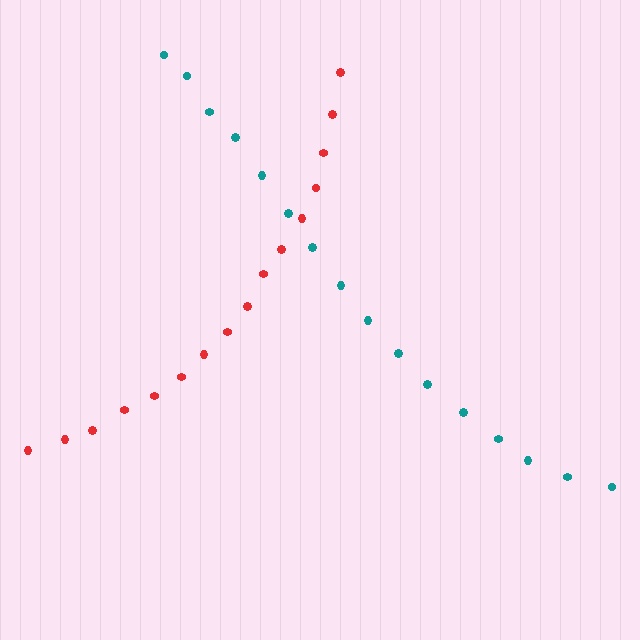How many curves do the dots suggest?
There are 2 distinct paths.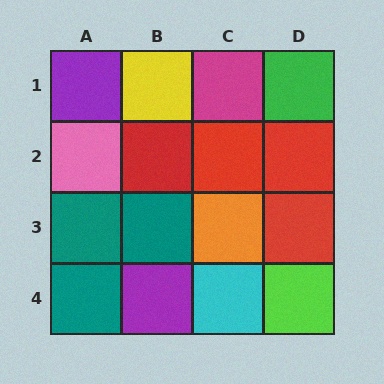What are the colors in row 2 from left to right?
Pink, red, red, red.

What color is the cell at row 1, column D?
Green.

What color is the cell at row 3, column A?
Teal.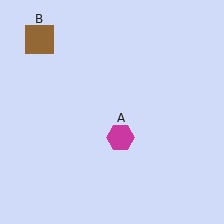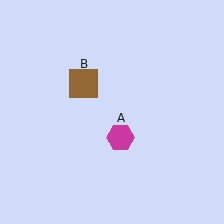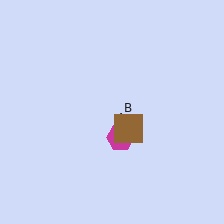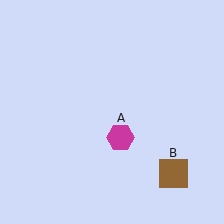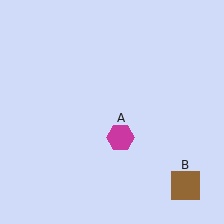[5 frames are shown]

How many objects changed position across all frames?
1 object changed position: brown square (object B).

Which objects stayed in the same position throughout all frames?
Magenta hexagon (object A) remained stationary.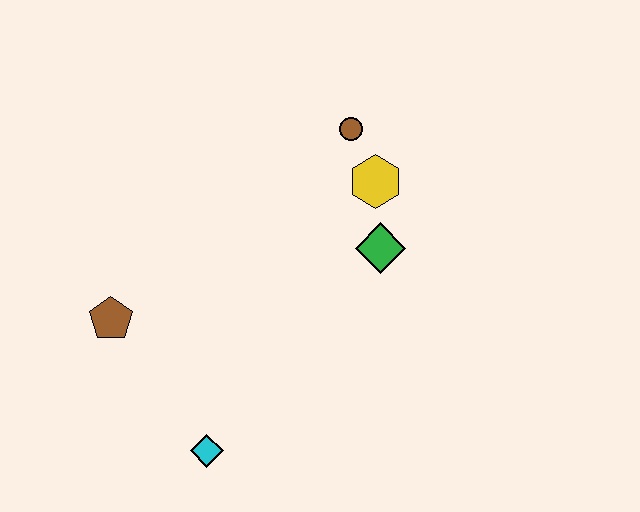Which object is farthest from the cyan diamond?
The brown circle is farthest from the cyan diamond.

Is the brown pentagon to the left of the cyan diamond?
Yes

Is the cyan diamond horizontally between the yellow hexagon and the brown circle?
No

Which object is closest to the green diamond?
The yellow hexagon is closest to the green diamond.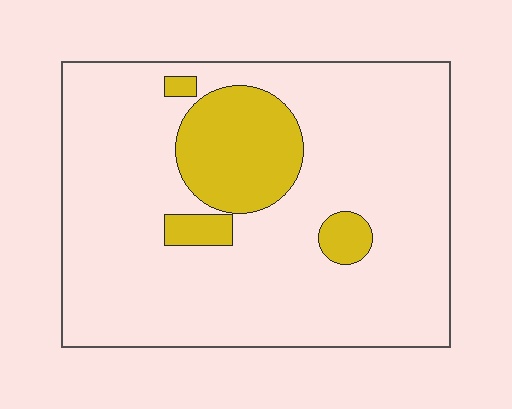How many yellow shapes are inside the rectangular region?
4.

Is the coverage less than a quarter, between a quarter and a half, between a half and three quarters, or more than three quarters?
Less than a quarter.